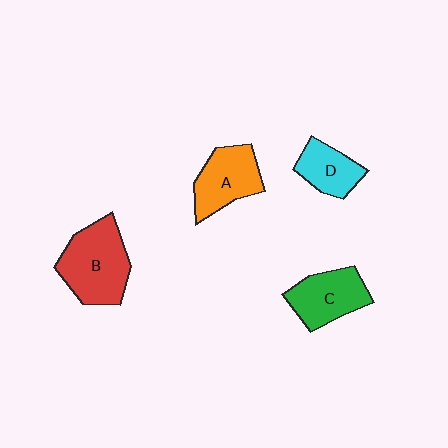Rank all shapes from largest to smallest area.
From largest to smallest: B (red), A (orange), C (green), D (cyan).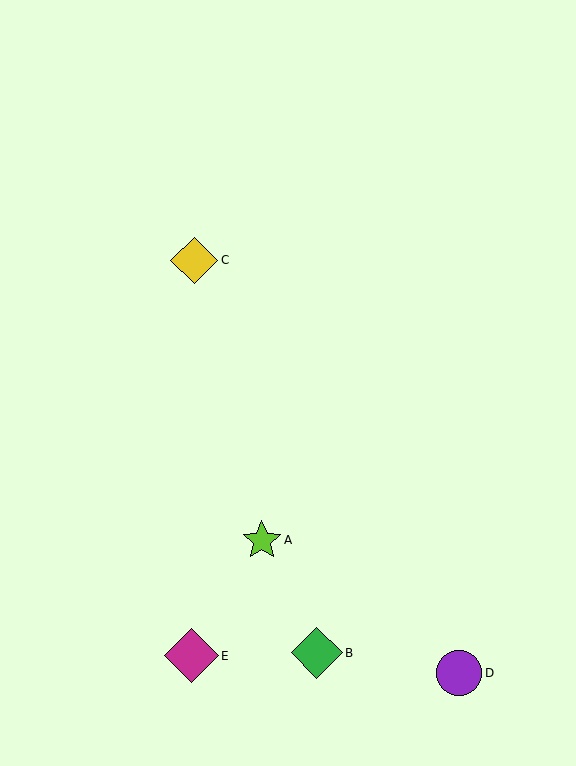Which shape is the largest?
The magenta diamond (labeled E) is the largest.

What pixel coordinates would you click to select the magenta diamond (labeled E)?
Click at (191, 656) to select the magenta diamond E.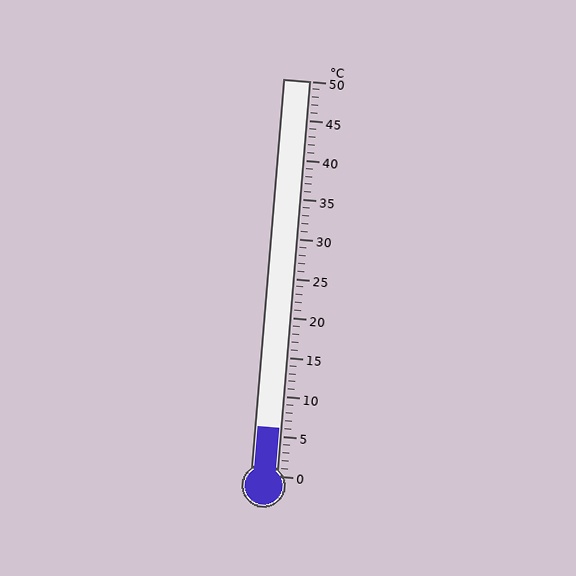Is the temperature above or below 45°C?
The temperature is below 45°C.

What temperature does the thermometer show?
The thermometer shows approximately 6°C.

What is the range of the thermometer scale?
The thermometer scale ranges from 0°C to 50°C.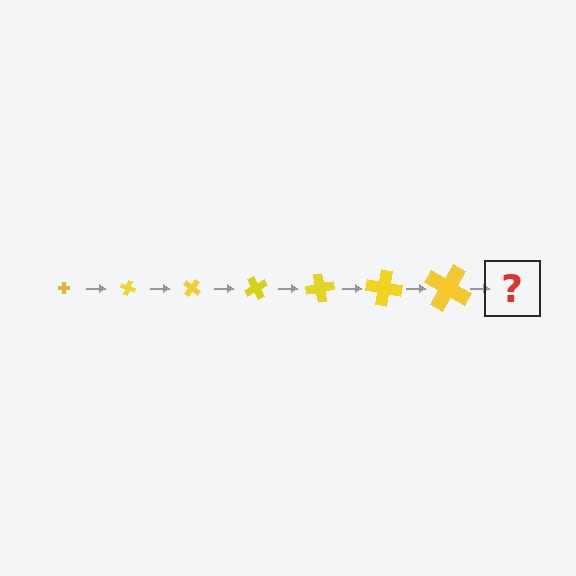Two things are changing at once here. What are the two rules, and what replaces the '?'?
The two rules are that the cross grows larger each step and it rotates 20 degrees each step. The '?' should be a cross, larger than the previous one and rotated 140 degrees from the start.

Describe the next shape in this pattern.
It should be a cross, larger than the previous one and rotated 140 degrees from the start.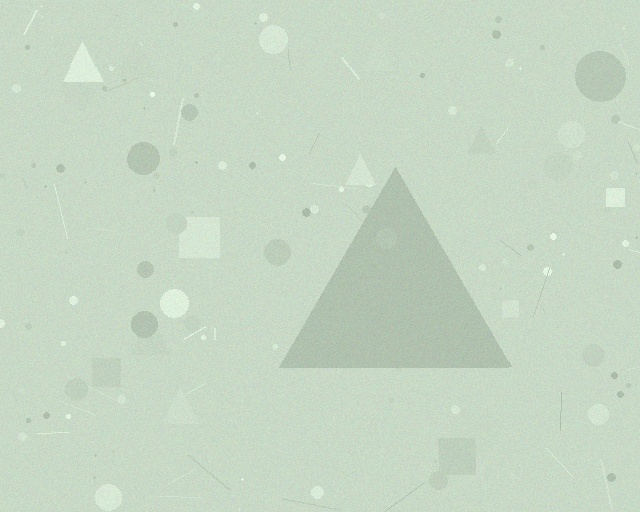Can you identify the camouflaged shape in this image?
The camouflaged shape is a triangle.